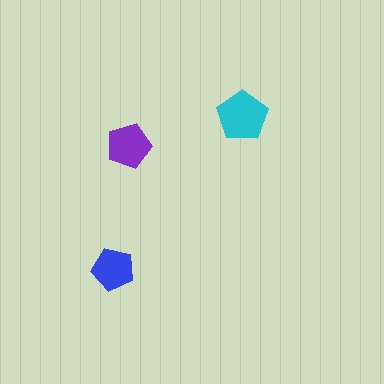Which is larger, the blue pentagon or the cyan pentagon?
The cyan one.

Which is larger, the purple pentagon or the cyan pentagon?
The cyan one.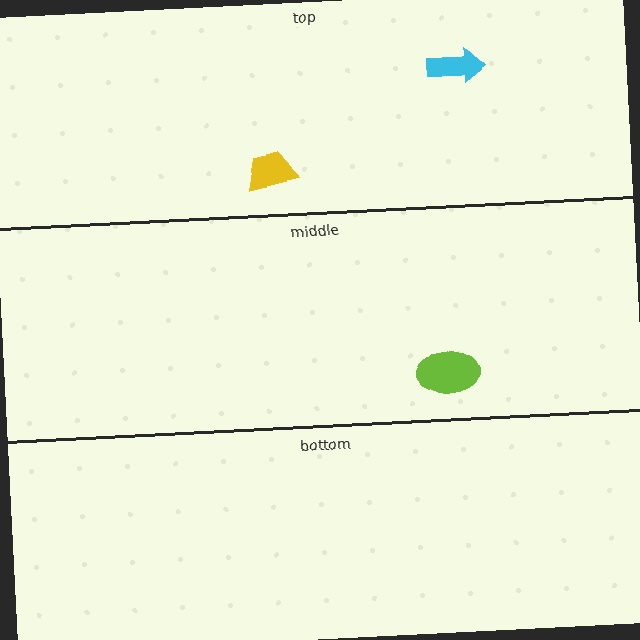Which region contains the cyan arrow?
The top region.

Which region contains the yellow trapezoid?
The top region.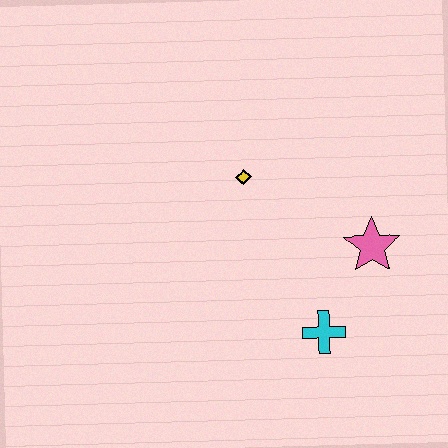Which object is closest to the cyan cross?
The pink star is closest to the cyan cross.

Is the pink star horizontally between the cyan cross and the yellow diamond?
No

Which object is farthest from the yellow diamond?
The cyan cross is farthest from the yellow diamond.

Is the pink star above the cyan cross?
Yes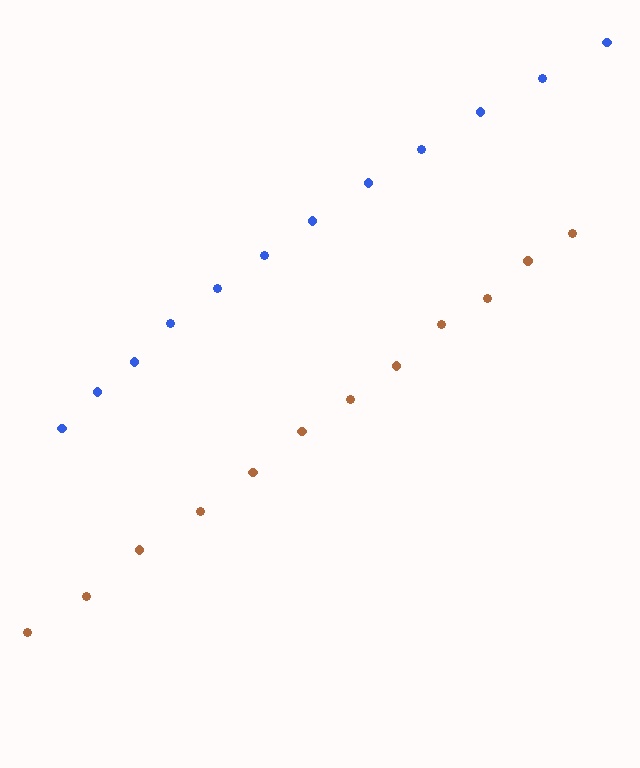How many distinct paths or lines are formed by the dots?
There are 2 distinct paths.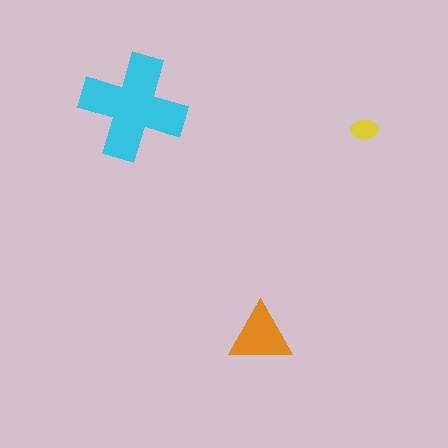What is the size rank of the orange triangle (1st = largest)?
2nd.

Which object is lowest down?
The orange triangle is bottommost.